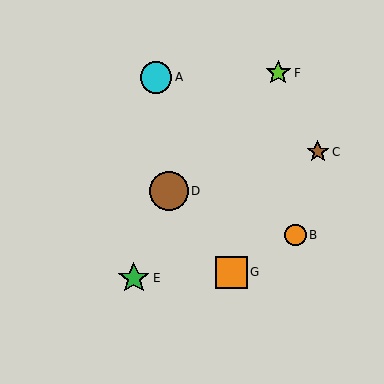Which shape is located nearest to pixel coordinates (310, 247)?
The orange circle (labeled B) at (296, 235) is nearest to that location.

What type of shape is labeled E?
Shape E is a green star.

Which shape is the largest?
The brown circle (labeled D) is the largest.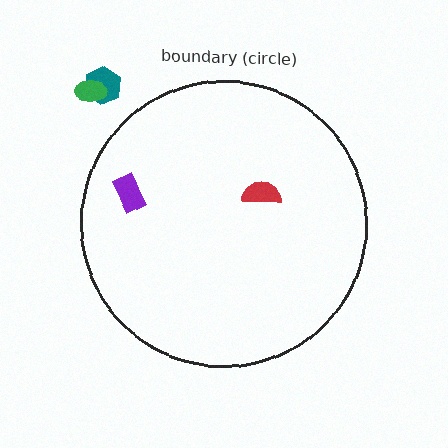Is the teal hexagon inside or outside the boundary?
Outside.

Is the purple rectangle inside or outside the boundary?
Inside.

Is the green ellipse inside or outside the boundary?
Outside.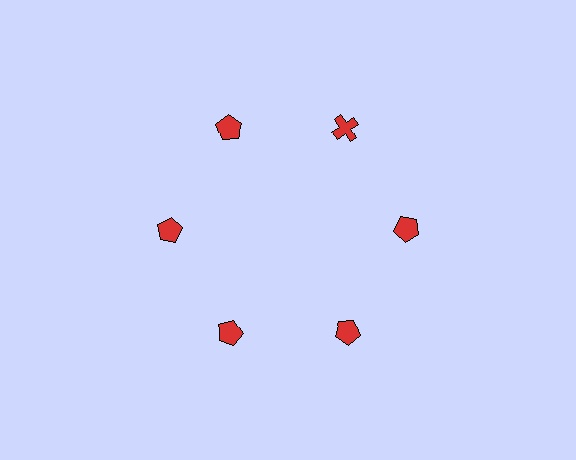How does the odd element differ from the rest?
It has a different shape: cross instead of pentagon.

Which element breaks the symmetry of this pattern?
The red cross at roughly the 1 o'clock position breaks the symmetry. All other shapes are red pentagons.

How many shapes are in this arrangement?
There are 6 shapes arranged in a ring pattern.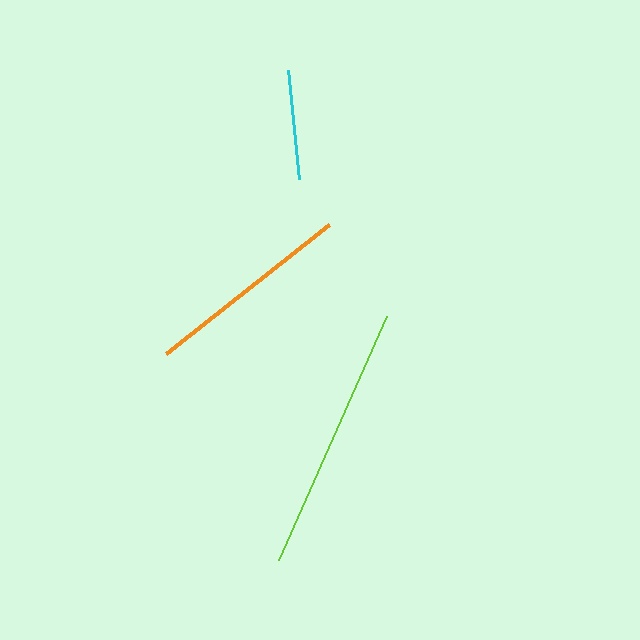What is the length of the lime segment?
The lime segment is approximately 267 pixels long.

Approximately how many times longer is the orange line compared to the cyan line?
The orange line is approximately 1.9 times the length of the cyan line.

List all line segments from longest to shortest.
From longest to shortest: lime, orange, cyan.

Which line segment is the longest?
The lime line is the longest at approximately 267 pixels.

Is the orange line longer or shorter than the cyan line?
The orange line is longer than the cyan line.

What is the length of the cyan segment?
The cyan segment is approximately 110 pixels long.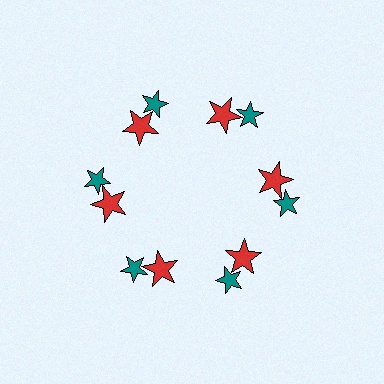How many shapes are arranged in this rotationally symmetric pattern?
There are 12 shapes, arranged in 6 groups of 2.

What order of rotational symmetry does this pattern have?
This pattern has 6-fold rotational symmetry.